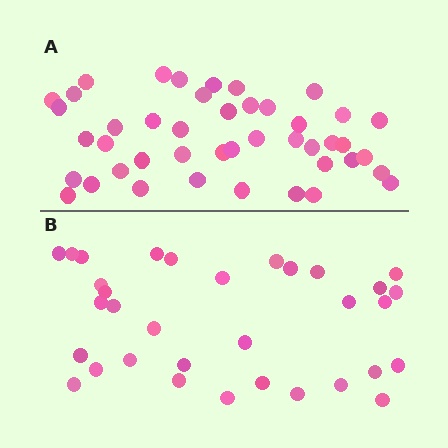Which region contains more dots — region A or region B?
Region A (the top region) has more dots.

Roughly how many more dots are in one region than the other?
Region A has roughly 12 or so more dots than region B.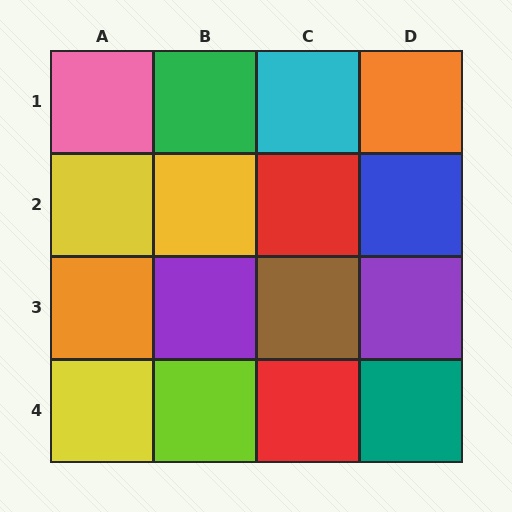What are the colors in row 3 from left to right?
Orange, purple, brown, purple.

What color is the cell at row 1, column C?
Cyan.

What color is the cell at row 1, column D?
Orange.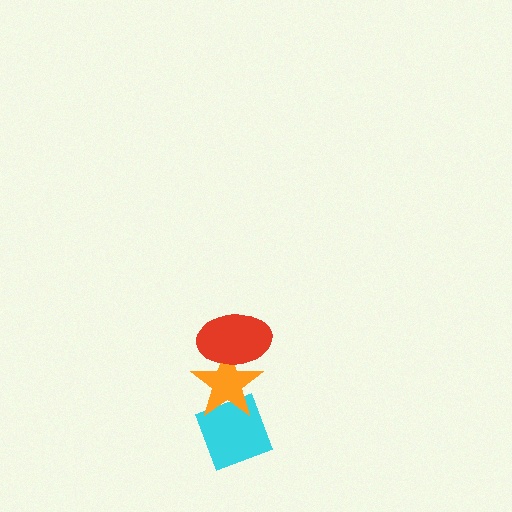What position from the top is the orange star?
The orange star is 2nd from the top.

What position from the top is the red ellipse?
The red ellipse is 1st from the top.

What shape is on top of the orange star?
The red ellipse is on top of the orange star.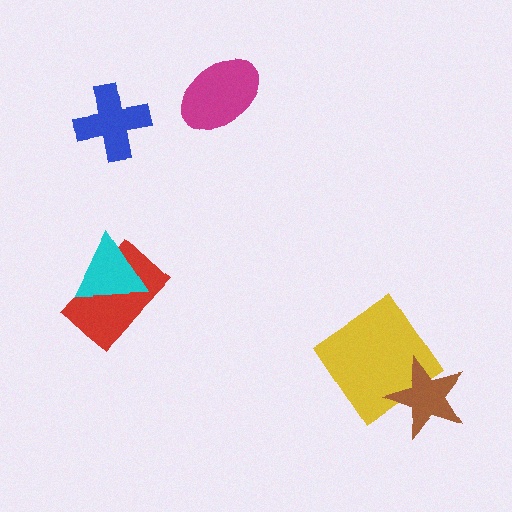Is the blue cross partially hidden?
No, no other shape covers it.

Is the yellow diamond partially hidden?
Yes, it is partially covered by another shape.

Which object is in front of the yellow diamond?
The brown star is in front of the yellow diamond.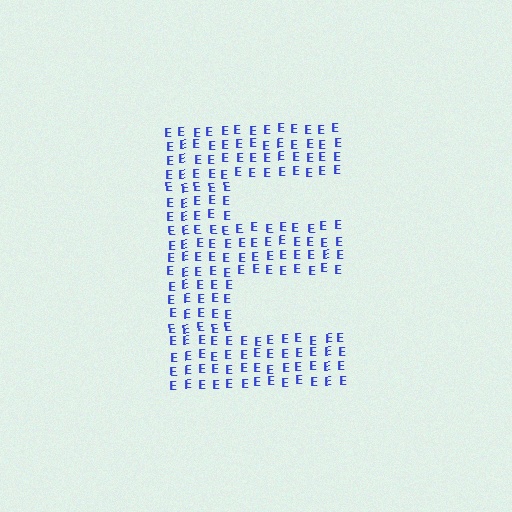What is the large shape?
The large shape is the letter E.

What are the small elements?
The small elements are letter E's.